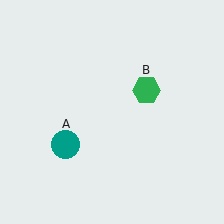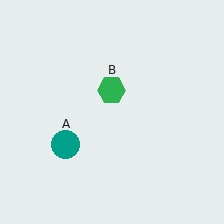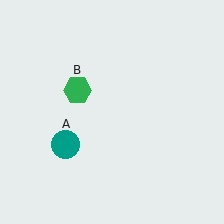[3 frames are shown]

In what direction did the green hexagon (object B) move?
The green hexagon (object B) moved left.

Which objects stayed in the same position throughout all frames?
Teal circle (object A) remained stationary.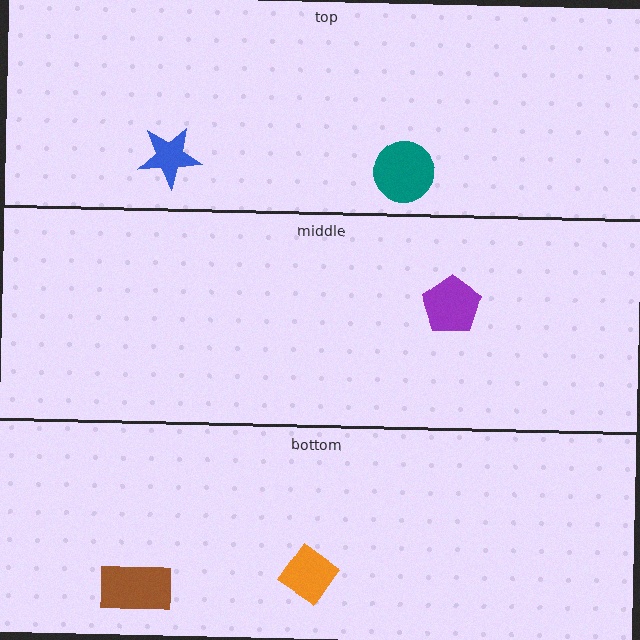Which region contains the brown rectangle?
The bottom region.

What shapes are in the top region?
The teal circle, the blue star.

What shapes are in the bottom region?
The brown rectangle, the orange diamond.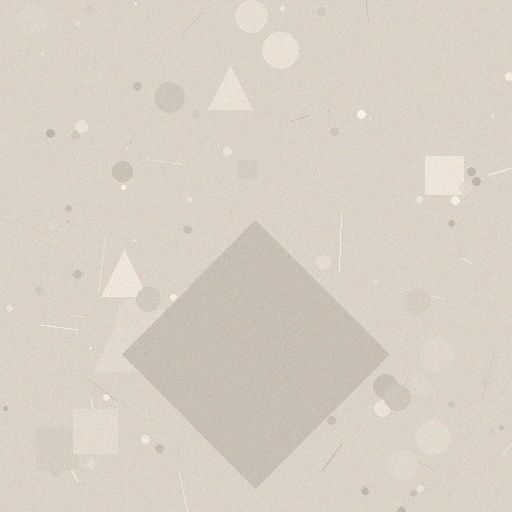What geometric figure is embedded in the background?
A diamond is embedded in the background.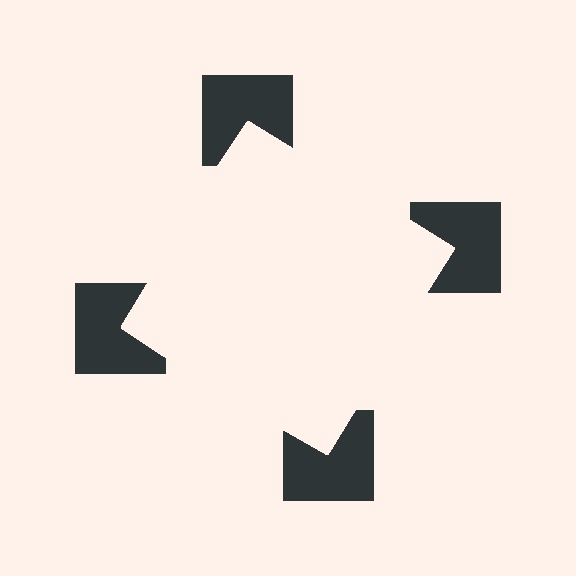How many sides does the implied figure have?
4 sides.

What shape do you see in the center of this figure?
An illusory square — its edges are inferred from the aligned wedge cuts in the notched squares, not physically drawn.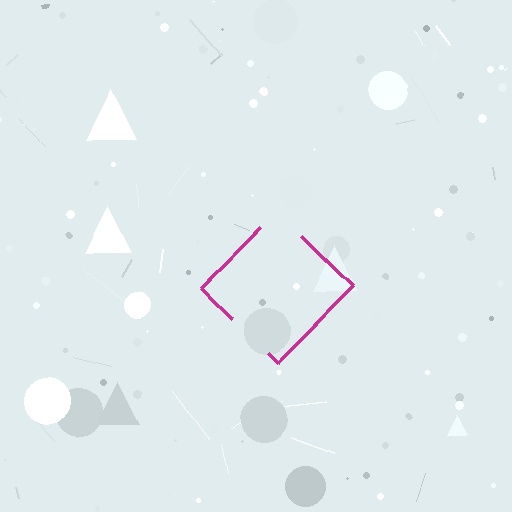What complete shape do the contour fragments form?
The contour fragments form a diamond.